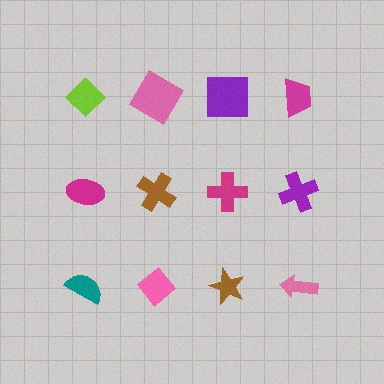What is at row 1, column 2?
A pink diamond.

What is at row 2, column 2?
A brown cross.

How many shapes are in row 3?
4 shapes.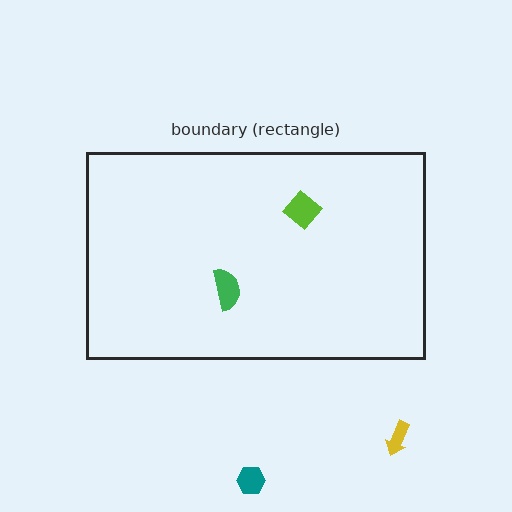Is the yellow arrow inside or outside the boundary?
Outside.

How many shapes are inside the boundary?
2 inside, 2 outside.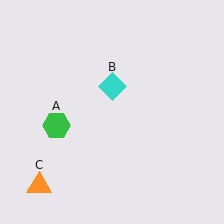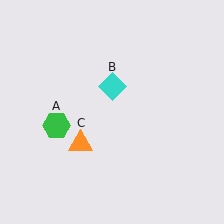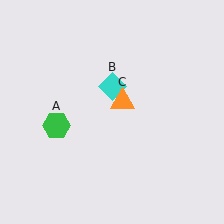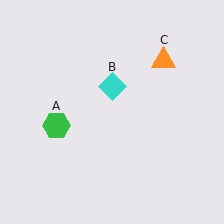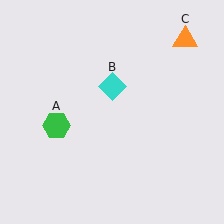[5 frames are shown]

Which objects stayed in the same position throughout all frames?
Green hexagon (object A) and cyan diamond (object B) remained stationary.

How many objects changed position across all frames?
1 object changed position: orange triangle (object C).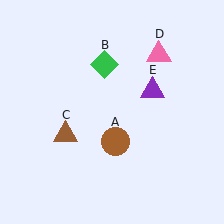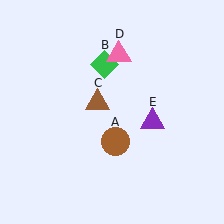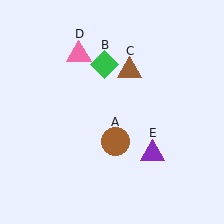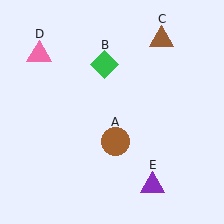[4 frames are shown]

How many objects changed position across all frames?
3 objects changed position: brown triangle (object C), pink triangle (object D), purple triangle (object E).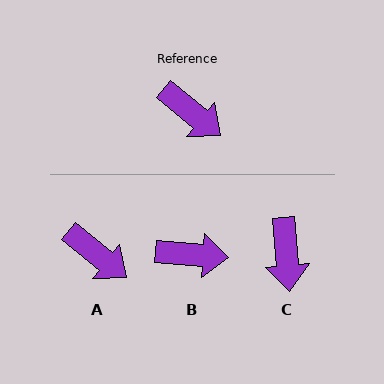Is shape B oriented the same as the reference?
No, it is off by about 34 degrees.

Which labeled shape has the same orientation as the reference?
A.